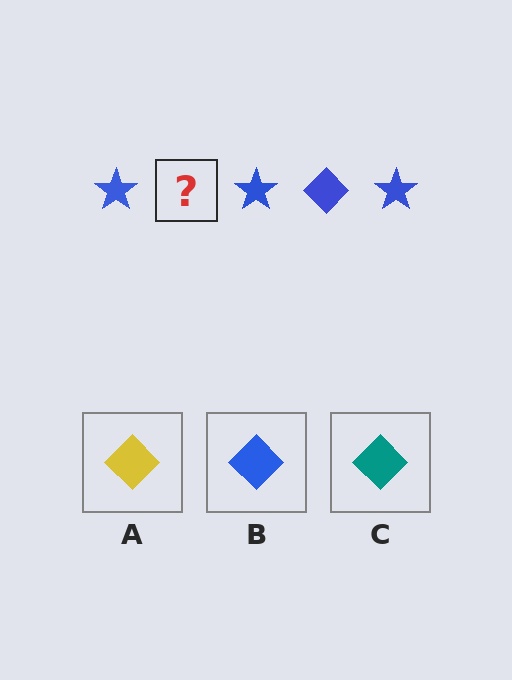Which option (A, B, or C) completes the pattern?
B.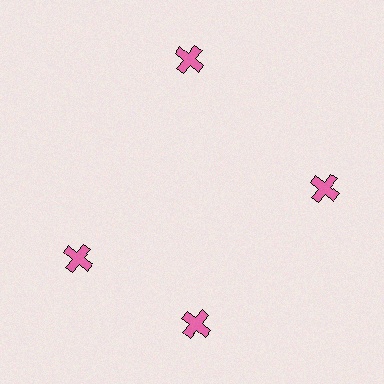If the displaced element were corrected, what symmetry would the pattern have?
It would have 4-fold rotational symmetry — the pattern would map onto itself every 90 degrees.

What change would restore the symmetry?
The symmetry would be restored by rotating it back into even spacing with its neighbors so that all 4 crosses sit at equal angles and equal distance from the center.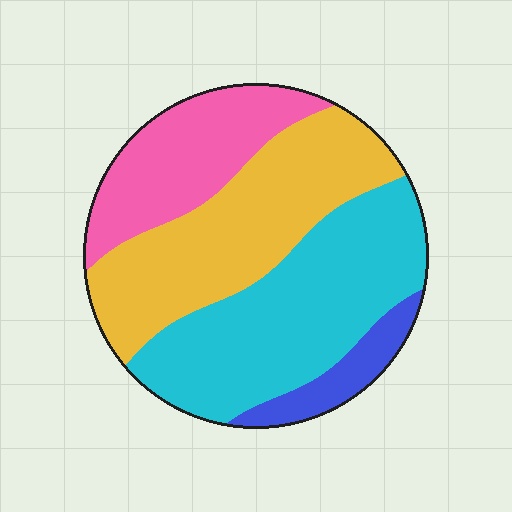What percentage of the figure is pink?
Pink covers roughly 20% of the figure.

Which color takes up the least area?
Blue, at roughly 10%.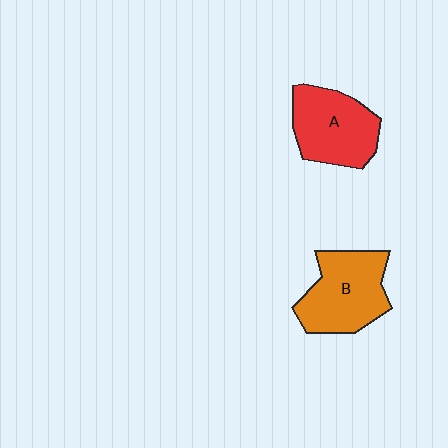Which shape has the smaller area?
Shape A (red).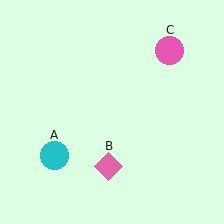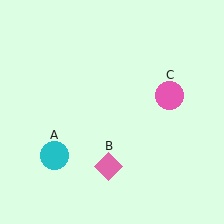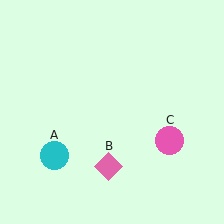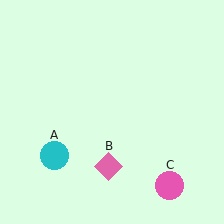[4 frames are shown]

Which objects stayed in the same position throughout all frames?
Cyan circle (object A) and pink diamond (object B) remained stationary.